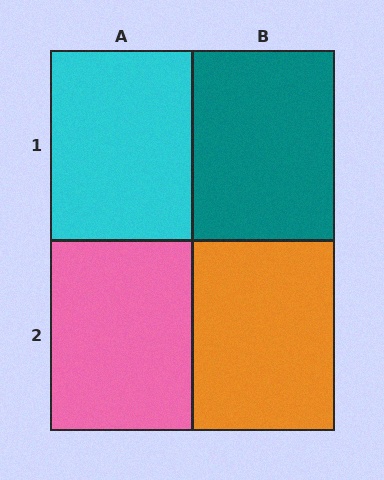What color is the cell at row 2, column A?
Pink.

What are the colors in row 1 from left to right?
Cyan, teal.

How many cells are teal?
1 cell is teal.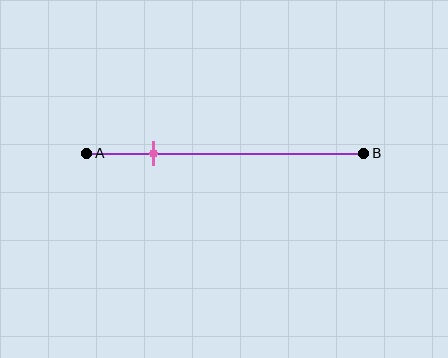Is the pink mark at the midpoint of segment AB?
No, the mark is at about 25% from A, not at the 50% midpoint.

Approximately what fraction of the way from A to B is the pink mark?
The pink mark is approximately 25% of the way from A to B.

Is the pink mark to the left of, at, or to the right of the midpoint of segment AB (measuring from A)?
The pink mark is to the left of the midpoint of segment AB.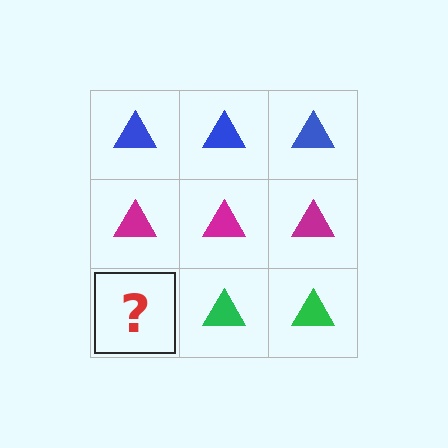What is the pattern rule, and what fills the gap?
The rule is that each row has a consistent color. The gap should be filled with a green triangle.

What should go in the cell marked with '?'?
The missing cell should contain a green triangle.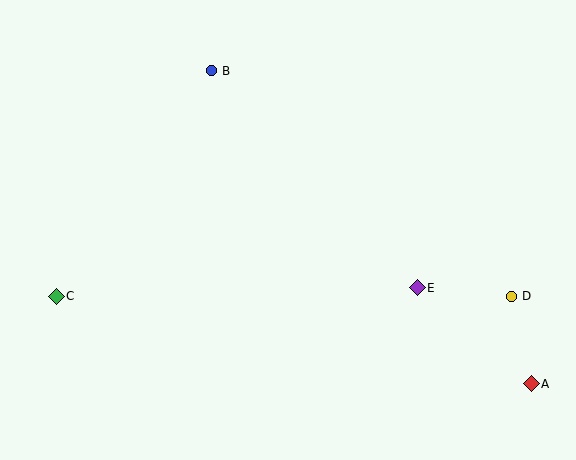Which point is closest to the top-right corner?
Point D is closest to the top-right corner.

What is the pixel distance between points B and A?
The distance between B and A is 447 pixels.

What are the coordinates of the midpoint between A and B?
The midpoint between A and B is at (371, 227).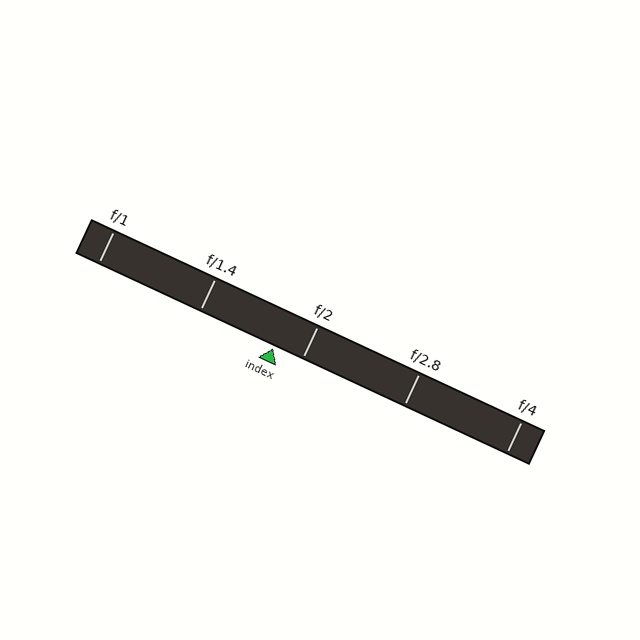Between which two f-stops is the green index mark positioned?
The index mark is between f/1.4 and f/2.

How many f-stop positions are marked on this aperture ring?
There are 5 f-stop positions marked.